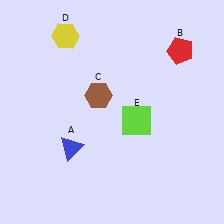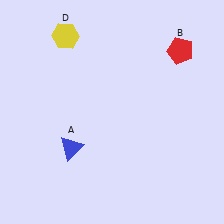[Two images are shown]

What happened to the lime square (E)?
The lime square (E) was removed in Image 2. It was in the bottom-right area of Image 1.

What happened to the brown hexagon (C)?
The brown hexagon (C) was removed in Image 2. It was in the top-left area of Image 1.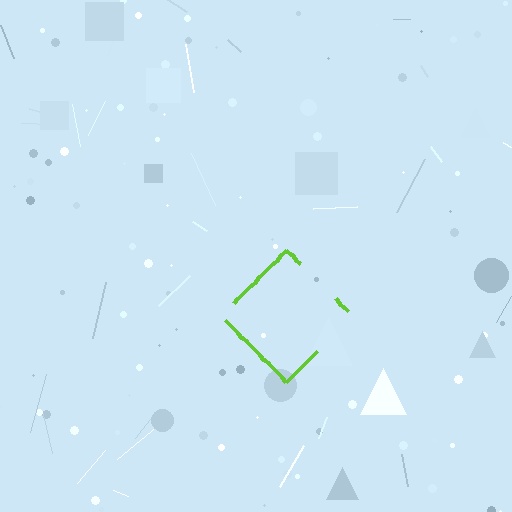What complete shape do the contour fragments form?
The contour fragments form a diamond.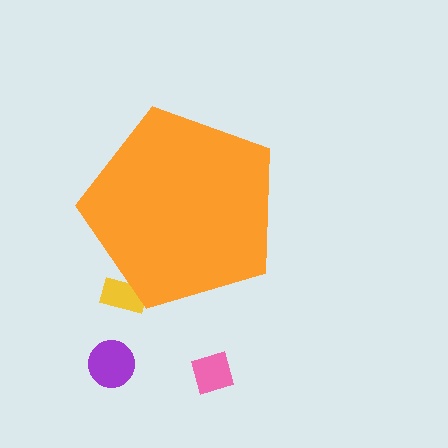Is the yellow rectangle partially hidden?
Yes, the yellow rectangle is partially hidden behind the orange pentagon.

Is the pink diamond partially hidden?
No, the pink diamond is fully visible.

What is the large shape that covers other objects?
An orange pentagon.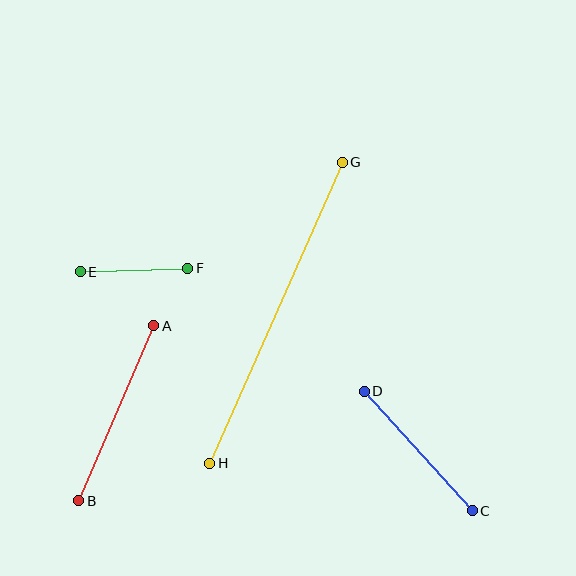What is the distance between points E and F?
The distance is approximately 108 pixels.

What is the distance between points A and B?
The distance is approximately 190 pixels.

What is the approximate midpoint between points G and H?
The midpoint is at approximately (276, 313) pixels.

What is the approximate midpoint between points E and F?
The midpoint is at approximately (134, 270) pixels.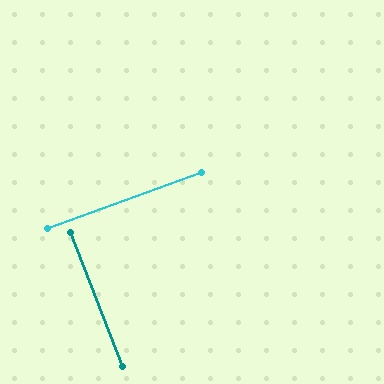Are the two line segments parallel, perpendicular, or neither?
Perpendicular — they meet at approximately 89°.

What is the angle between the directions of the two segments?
Approximately 89 degrees.